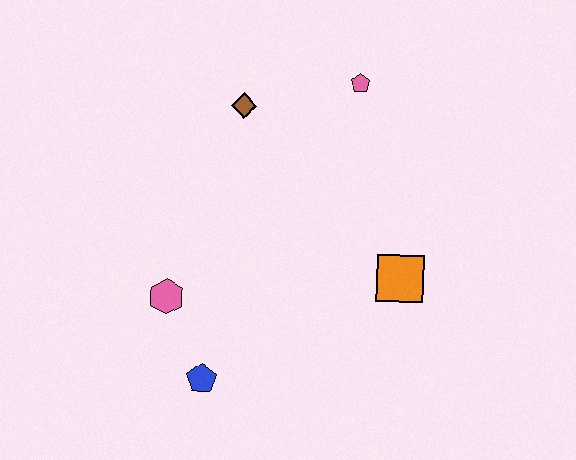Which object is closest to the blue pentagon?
The pink hexagon is closest to the blue pentagon.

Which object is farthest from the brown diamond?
The blue pentagon is farthest from the brown diamond.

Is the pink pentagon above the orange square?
Yes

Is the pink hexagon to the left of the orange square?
Yes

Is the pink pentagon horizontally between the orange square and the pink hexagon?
Yes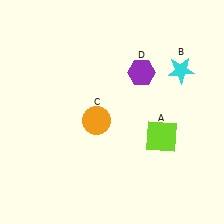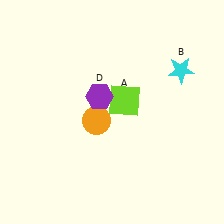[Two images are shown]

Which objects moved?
The objects that moved are: the lime square (A), the purple hexagon (D).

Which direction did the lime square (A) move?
The lime square (A) moved left.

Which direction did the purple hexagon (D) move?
The purple hexagon (D) moved left.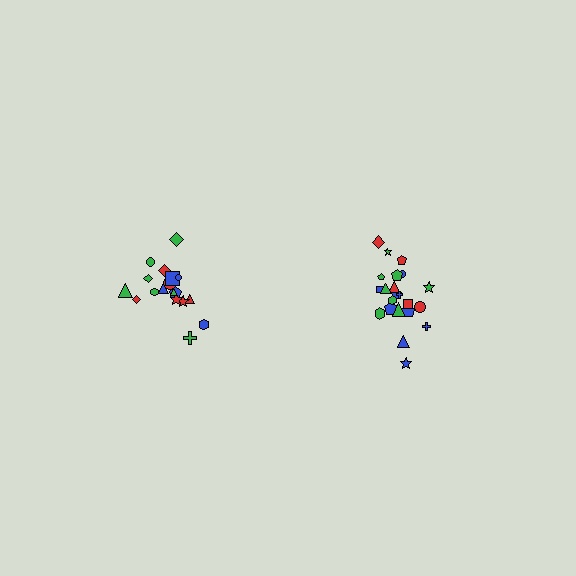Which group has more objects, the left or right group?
The right group.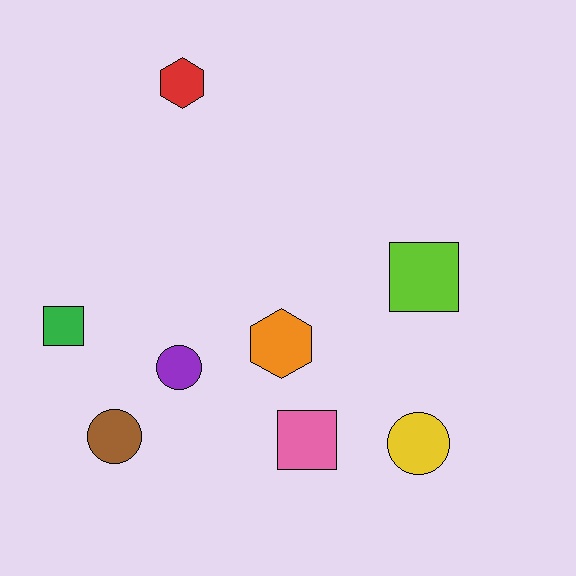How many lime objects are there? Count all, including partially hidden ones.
There is 1 lime object.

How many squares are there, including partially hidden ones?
There are 3 squares.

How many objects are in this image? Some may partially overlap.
There are 8 objects.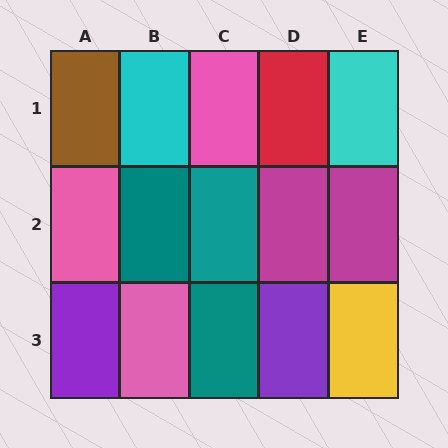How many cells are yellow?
1 cell is yellow.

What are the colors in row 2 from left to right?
Pink, teal, teal, magenta, magenta.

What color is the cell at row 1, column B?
Cyan.